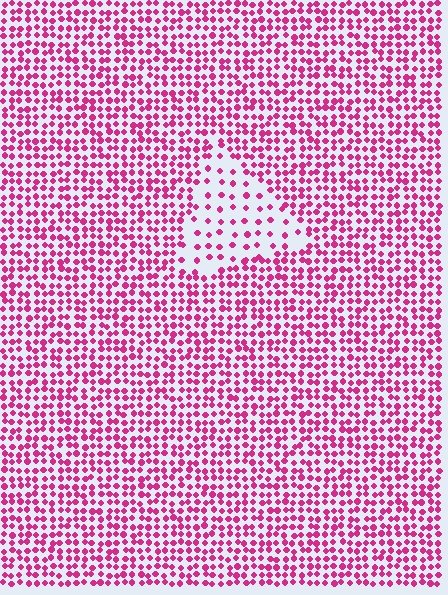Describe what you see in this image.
The image contains small magenta elements arranged at two different densities. A triangle-shaped region is visible where the elements are less densely packed than the surrounding area.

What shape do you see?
I see a triangle.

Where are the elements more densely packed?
The elements are more densely packed outside the triangle boundary.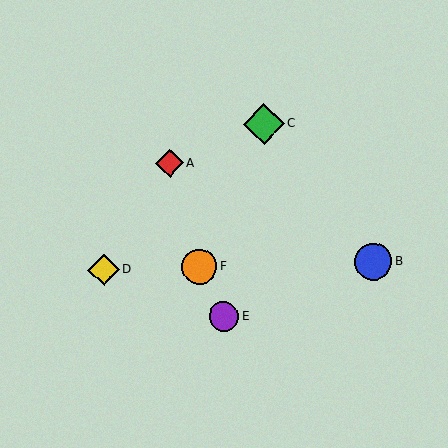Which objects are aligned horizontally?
Objects B, D, F are aligned horizontally.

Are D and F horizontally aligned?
Yes, both are at y≈270.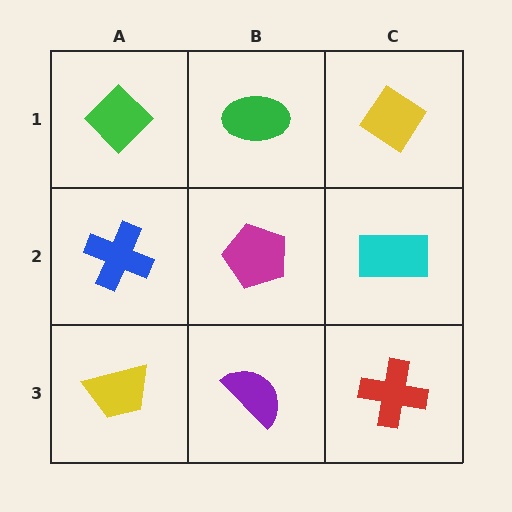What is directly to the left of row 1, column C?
A green ellipse.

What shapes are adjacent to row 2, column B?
A green ellipse (row 1, column B), a purple semicircle (row 3, column B), a blue cross (row 2, column A), a cyan rectangle (row 2, column C).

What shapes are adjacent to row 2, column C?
A yellow diamond (row 1, column C), a red cross (row 3, column C), a magenta pentagon (row 2, column B).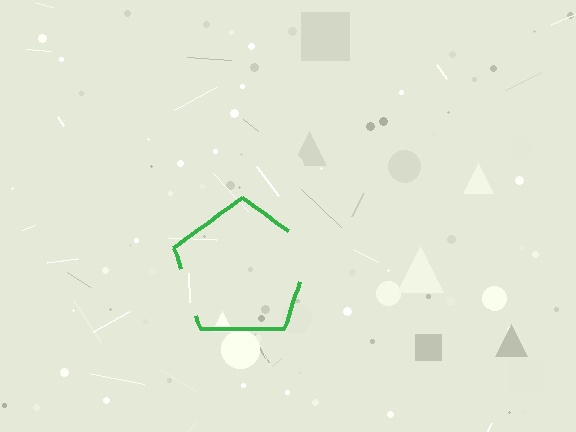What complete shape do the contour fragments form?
The contour fragments form a pentagon.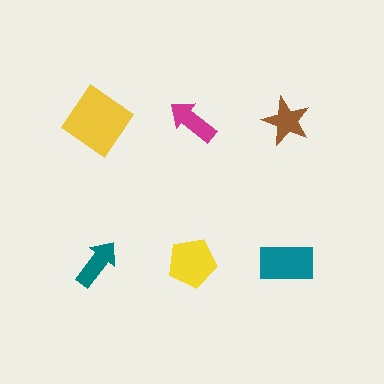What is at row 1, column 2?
A magenta arrow.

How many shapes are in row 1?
3 shapes.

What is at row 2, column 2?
A yellow pentagon.